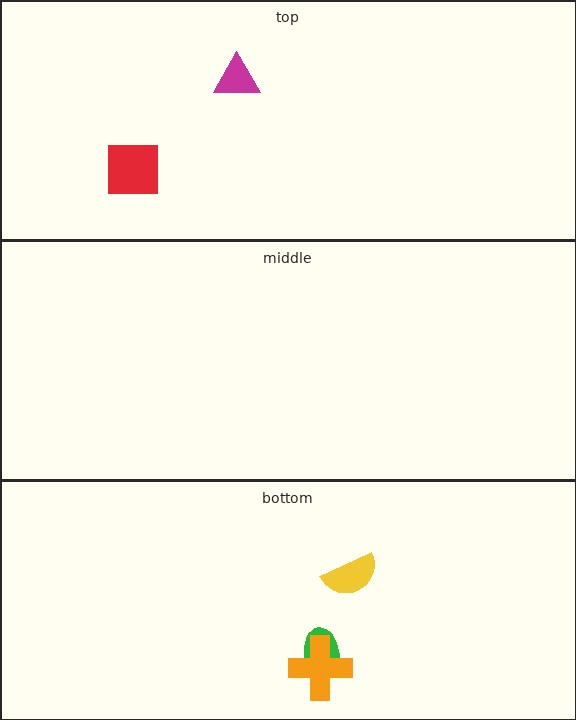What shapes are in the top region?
The magenta triangle, the red square.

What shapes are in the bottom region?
The green ellipse, the orange cross, the yellow semicircle.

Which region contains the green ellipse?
The bottom region.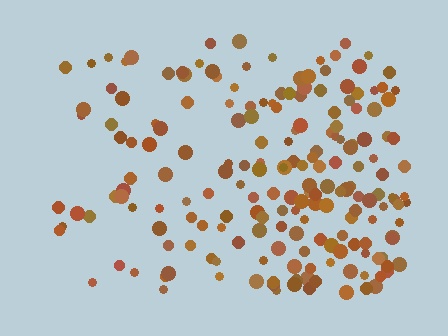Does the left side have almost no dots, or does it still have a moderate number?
Still a moderate number, just noticeably fewer than the right.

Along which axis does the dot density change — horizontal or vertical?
Horizontal.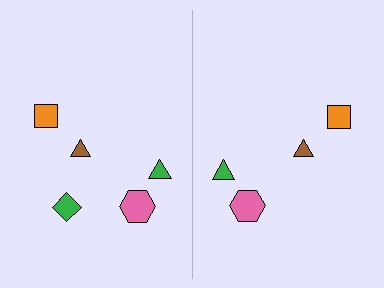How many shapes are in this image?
There are 9 shapes in this image.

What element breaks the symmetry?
A green diamond is missing from the right side.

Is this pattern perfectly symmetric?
No, the pattern is not perfectly symmetric. A green diamond is missing from the right side.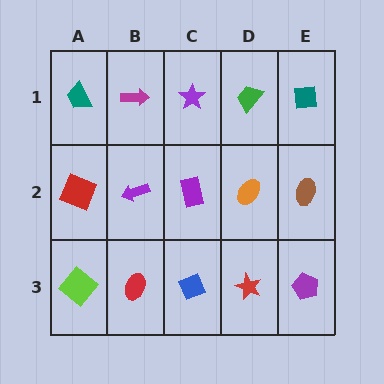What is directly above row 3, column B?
A purple arrow.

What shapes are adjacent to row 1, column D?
An orange ellipse (row 2, column D), a purple star (row 1, column C), a teal square (row 1, column E).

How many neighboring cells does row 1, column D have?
3.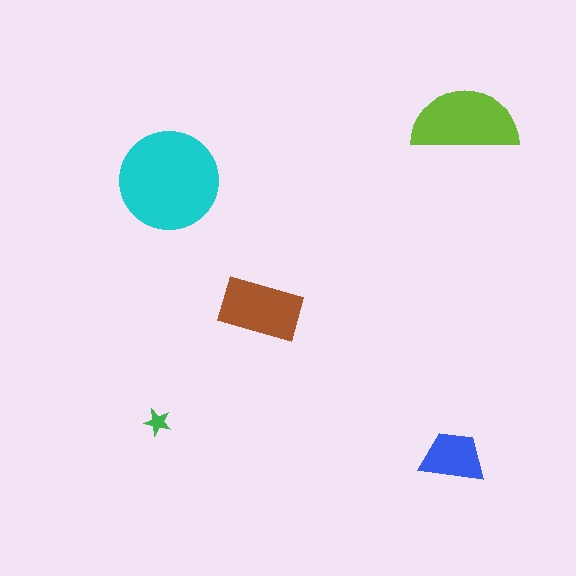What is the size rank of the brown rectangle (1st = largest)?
3rd.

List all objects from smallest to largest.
The green star, the blue trapezoid, the brown rectangle, the lime semicircle, the cyan circle.